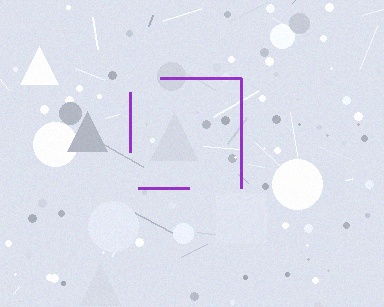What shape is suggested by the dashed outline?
The dashed outline suggests a square.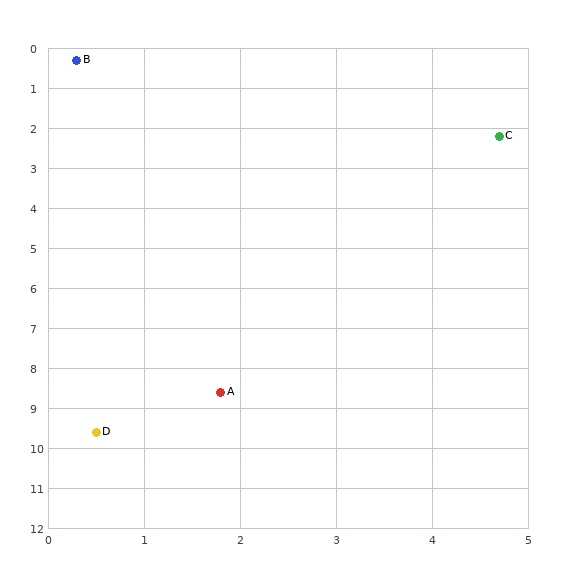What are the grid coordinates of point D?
Point D is at approximately (0.5, 9.6).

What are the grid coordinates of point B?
Point B is at approximately (0.3, 0.3).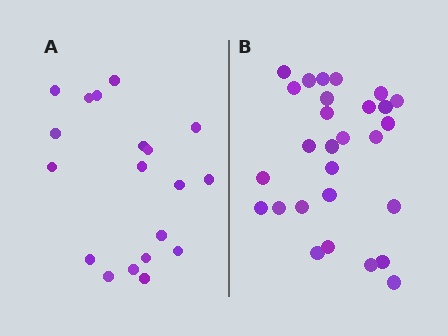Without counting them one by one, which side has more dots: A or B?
Region B (the right region) has more dots.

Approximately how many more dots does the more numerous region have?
Region B has roughly 8 or so more dots than region A.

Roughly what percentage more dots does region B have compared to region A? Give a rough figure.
About 45% more.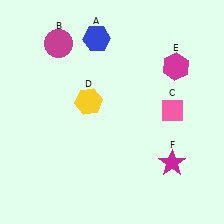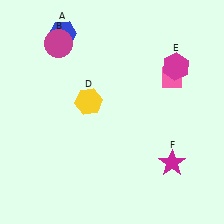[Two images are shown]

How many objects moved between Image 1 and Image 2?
2 objects moved between the two images.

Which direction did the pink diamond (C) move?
The pink diamond (C) moved up.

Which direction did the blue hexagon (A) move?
The blue hexagon (A) moved left.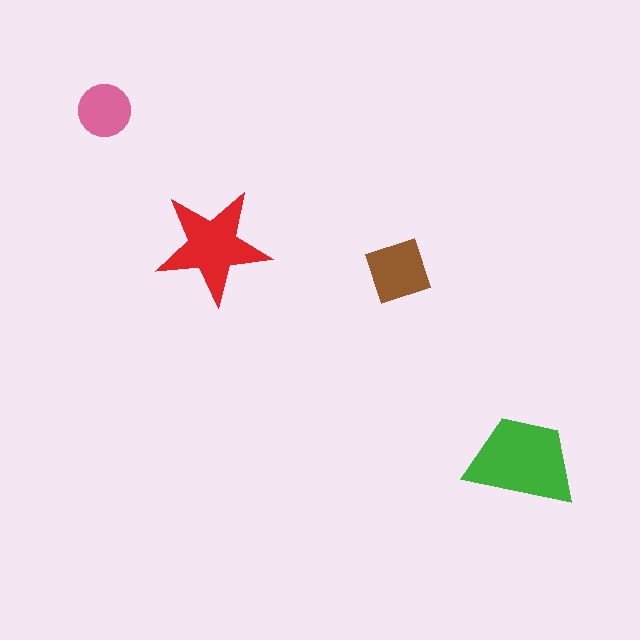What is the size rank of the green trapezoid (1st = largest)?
1st.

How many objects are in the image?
There are 4 objects in the image.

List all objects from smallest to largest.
The pink circle, the brown square, the red star, the green trapezoid.